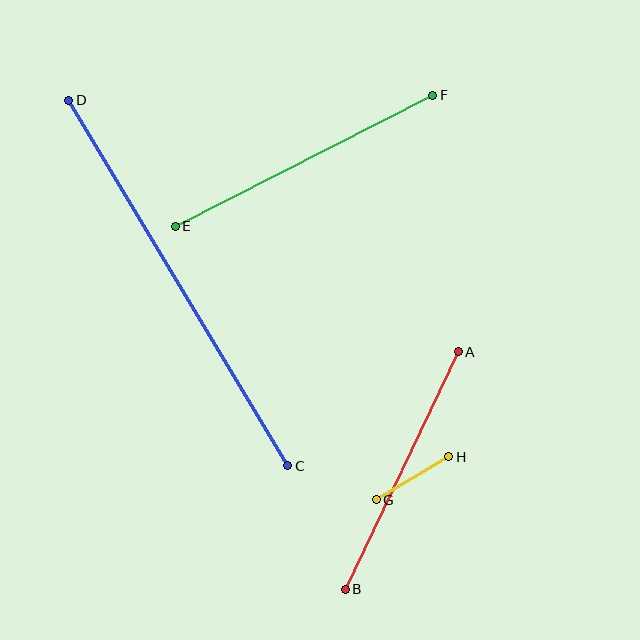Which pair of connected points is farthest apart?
Points C and D are farthest apart.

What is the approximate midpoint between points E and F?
The midpoint is at approximately (304, 161) pixels.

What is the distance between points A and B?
The distance is approximately 263 pixels.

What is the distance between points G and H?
The distance is approximately 85 pixels.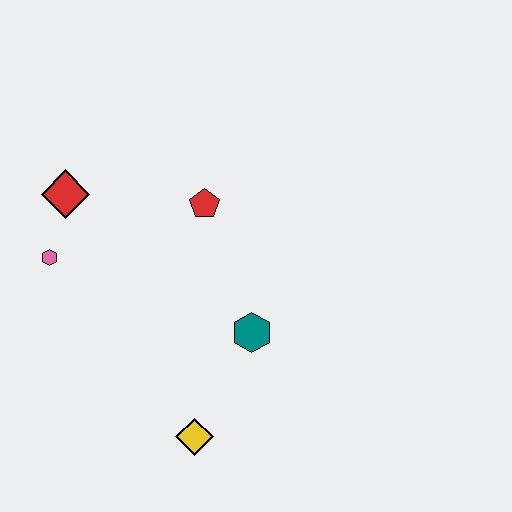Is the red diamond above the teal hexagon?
Yes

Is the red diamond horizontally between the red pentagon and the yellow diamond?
No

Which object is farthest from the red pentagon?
The yellow diamond is farthest from the red pentagon.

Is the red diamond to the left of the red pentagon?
Yes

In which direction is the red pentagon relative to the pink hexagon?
The red pentagon is to the right of the pink hexagon.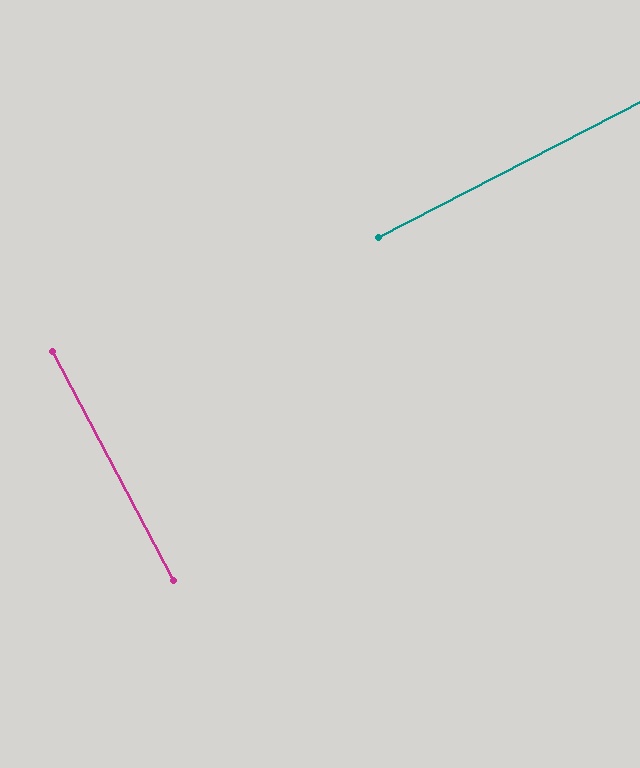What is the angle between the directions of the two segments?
Approximately 90 degrees.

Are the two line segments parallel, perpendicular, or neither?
Perpendicular — they meet at approximately 90°.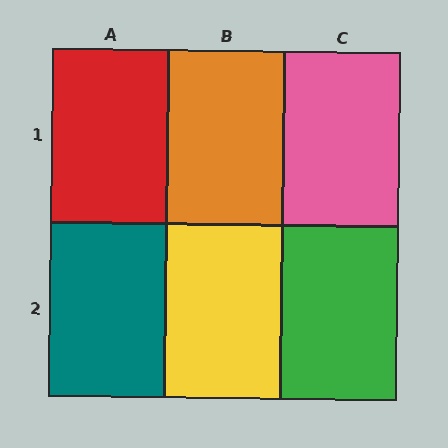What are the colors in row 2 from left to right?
Teal, yellow, green.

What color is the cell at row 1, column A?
Red.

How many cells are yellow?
1 cell is yellow.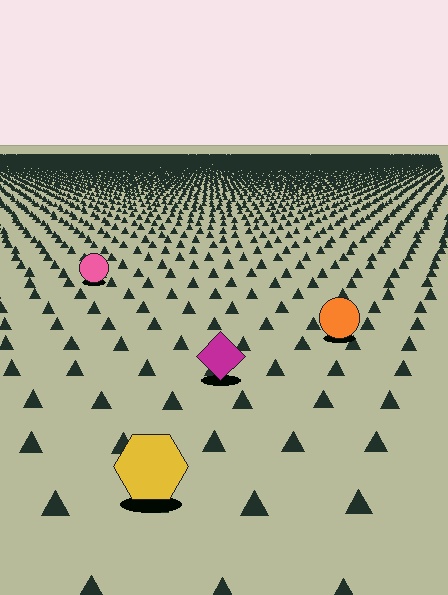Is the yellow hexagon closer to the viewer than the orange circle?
Yes. The yellow hexagon is closer — you can tell from the texture gradient: the ground texture is coarser near it.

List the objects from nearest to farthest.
From nearest to farthest: the yellow hexagon, the magenta diamond, the orange circle, the pink circle.